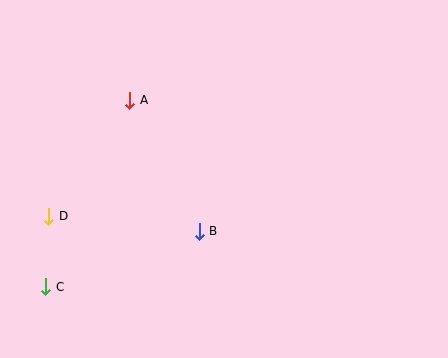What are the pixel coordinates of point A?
Point A is at (130, 100).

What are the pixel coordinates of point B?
Point B is at (199, 231).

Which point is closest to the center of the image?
Point B at (199, 231) is closest to the center.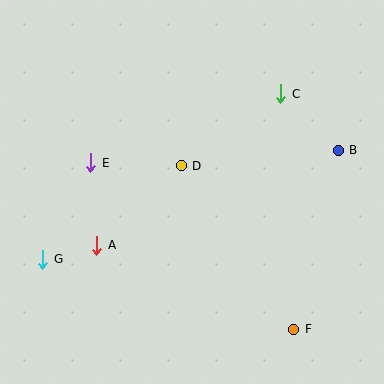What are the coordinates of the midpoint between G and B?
The midpoint between G and B is at (190, 205).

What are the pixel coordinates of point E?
Point E is at (91, 163).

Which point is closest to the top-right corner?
Point C is closest to the top-right corner.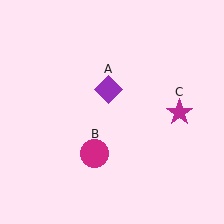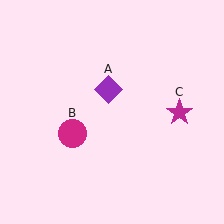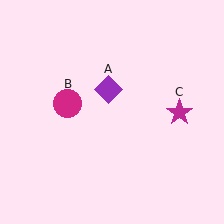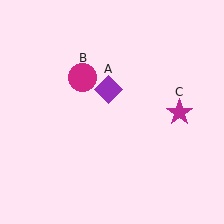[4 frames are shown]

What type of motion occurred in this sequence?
The magenta circle (object B) rotated clockwise around the center of the scene.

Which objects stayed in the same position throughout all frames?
Purple diamond (object A) and magenta star (object C) remained stationary.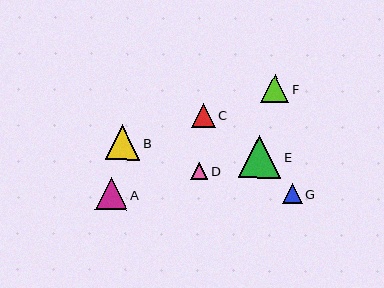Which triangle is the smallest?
Triangle D is the smallest with a size of approximately 18 pixels.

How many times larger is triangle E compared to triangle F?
Triangle E is approximately 1.5 times the size of triangle F.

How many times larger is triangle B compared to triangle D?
Triangle B is approximately 2.0 times the size of triangle D.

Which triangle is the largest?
Triangle E is the largest with a size of approximately 43 pixels.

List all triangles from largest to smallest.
From largest to smallest: E, B, A, F, C, G, D.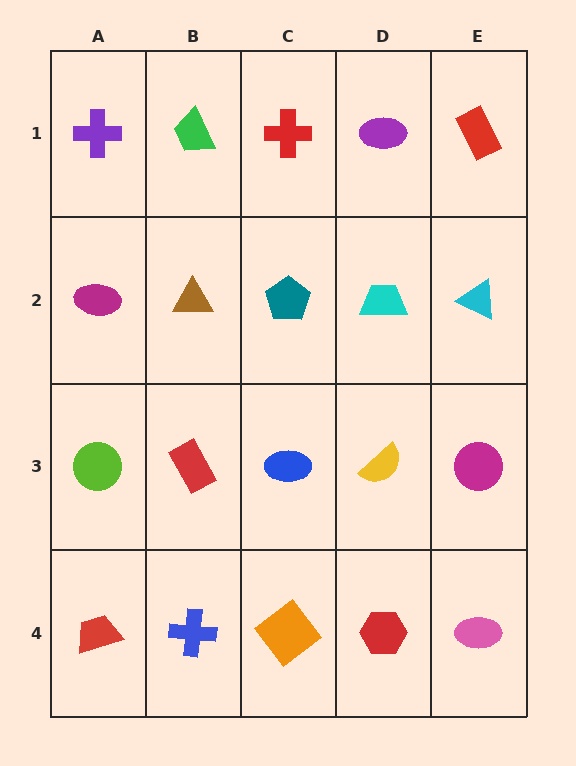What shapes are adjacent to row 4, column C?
A blue ellipse (row 3, column C), a blue cross (row 4, column B), a red hexagon (row 4, column D).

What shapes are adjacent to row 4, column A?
A lime circle (row 3, column A), a blue cross (row 4, column B).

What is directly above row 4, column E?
A magenta circle.